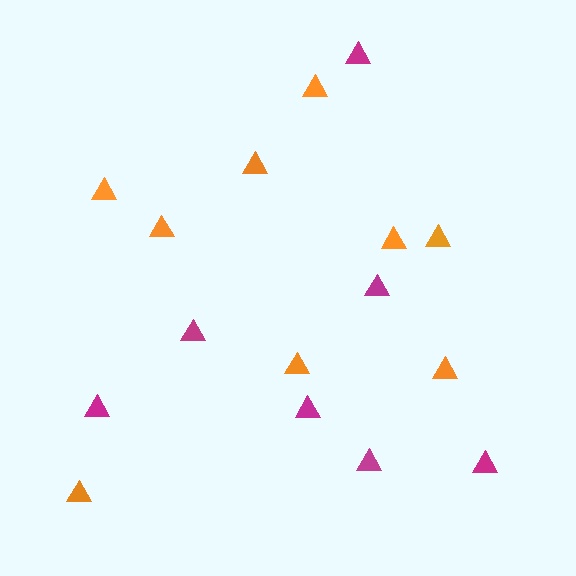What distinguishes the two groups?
There are 2 groups: one group of orange triangles (9) and one group of magenta triangles (7).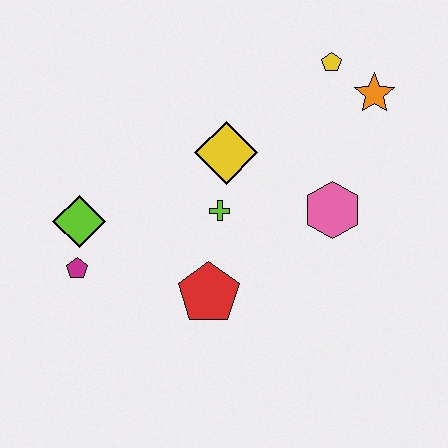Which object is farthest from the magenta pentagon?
The orange star is farthest from the magenta pentagon.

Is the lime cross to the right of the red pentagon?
Yes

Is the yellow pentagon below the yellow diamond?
No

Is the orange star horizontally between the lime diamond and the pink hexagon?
No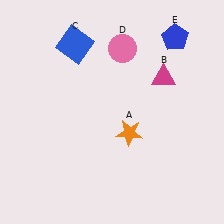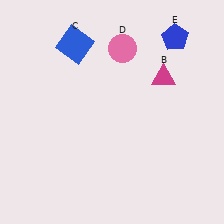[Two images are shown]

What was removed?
The orange star (A) was removed in Image 2.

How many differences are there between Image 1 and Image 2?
There is 1 difference between the two images.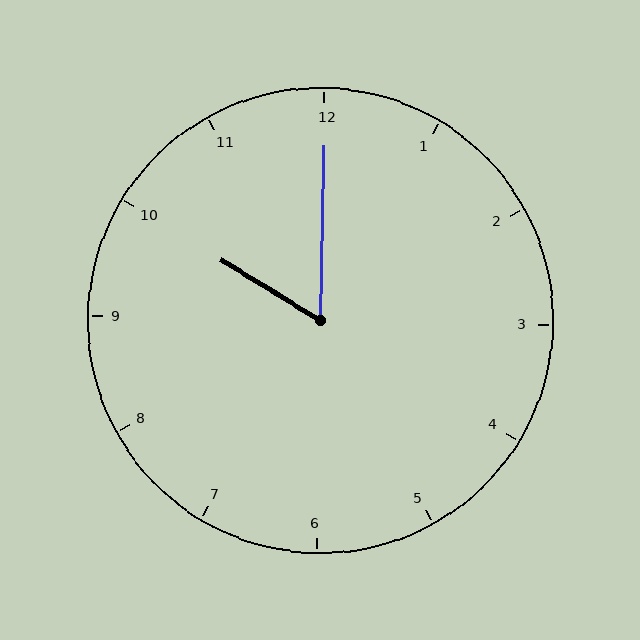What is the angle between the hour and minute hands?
Approximately 60 degrees.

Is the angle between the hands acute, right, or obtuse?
It is acute.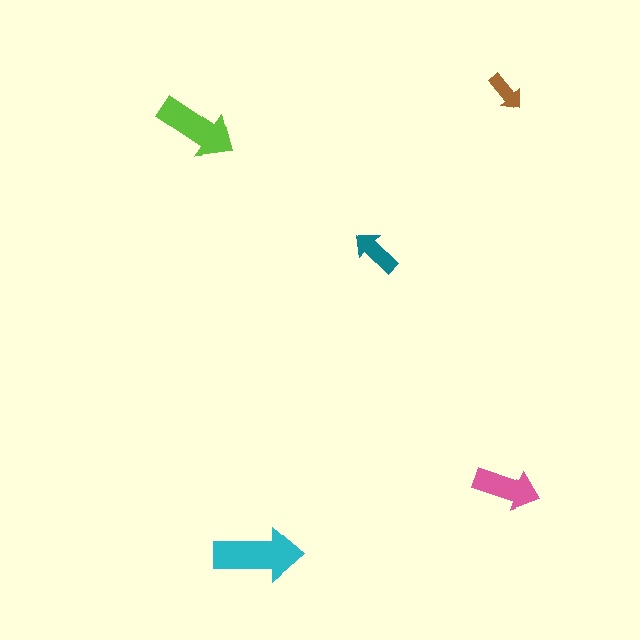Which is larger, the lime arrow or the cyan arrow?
The cyan one.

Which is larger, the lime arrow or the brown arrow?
The lime one.